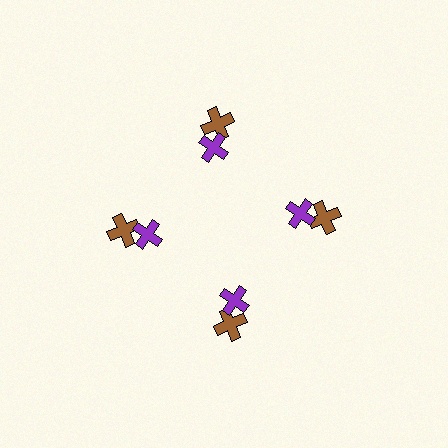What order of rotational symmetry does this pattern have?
This pattern has 4-fold rotational symmetry.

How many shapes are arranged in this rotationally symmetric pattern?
There are 8 shapes, arranged in 4 groups of 2.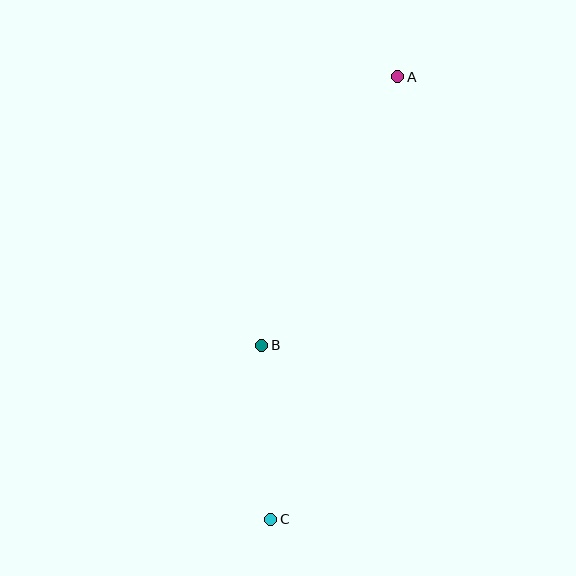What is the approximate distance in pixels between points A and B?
The distance between A and B is approximately 301 pixels.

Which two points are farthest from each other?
Points A and C are farthest from each other.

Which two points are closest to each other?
Points B and C are closest to each other.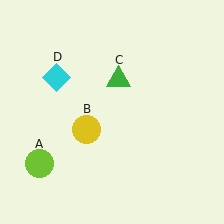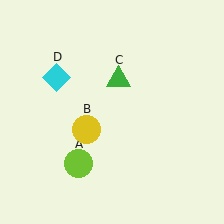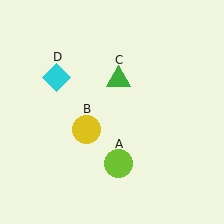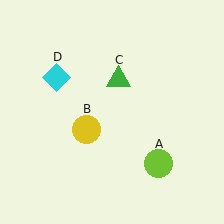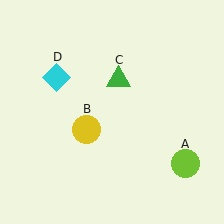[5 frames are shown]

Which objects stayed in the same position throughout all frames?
Yellow circle (object B) and green triangle (object C) and cyan diamond (object D) remained stationary.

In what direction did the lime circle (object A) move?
The lime circle (object A) moved right.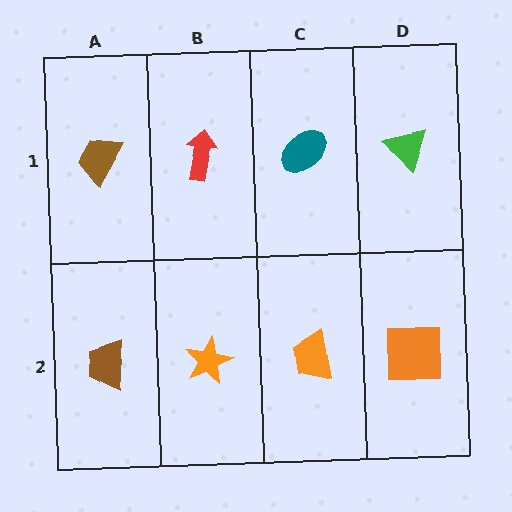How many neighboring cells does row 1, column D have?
2.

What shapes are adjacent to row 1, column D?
An orange square (row 2, column D), a teal ellipse (row 1, column C).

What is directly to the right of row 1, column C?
A green triangle.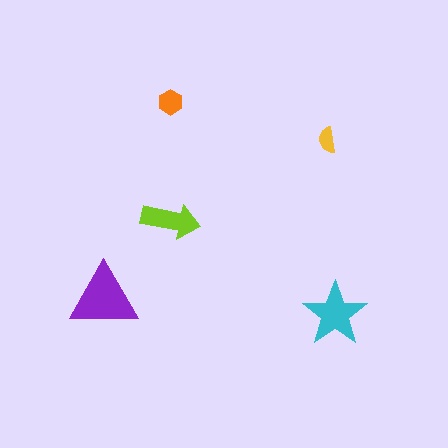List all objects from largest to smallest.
The purple triangle, the cyan star, the lime arrow, the orange hexagon, the yellow semicircle.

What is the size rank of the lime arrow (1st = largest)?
3rd.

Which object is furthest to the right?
The cyan star is rightmost.